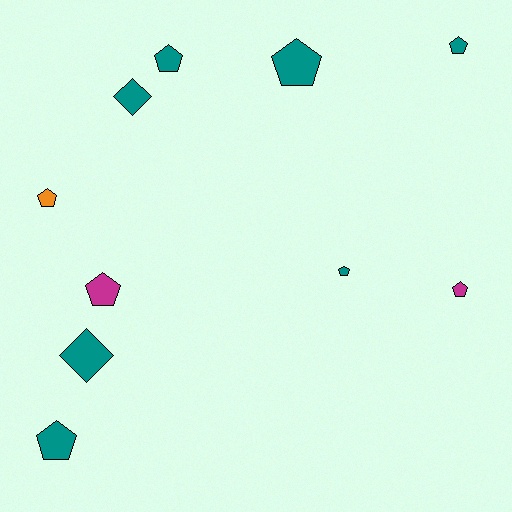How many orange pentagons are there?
There is 1 orange pentagon.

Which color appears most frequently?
Teal, with 7 objects.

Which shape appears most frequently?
Pentagon, with 8 objects.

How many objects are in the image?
There are 10 objects.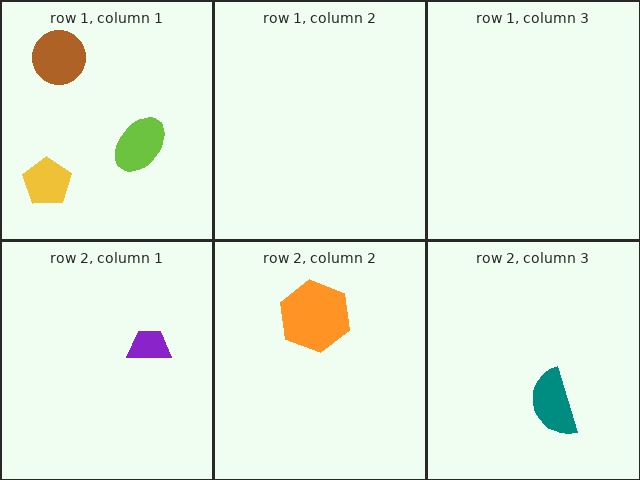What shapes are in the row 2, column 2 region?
The orange hexagon.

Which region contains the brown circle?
The row 1, column 1 region.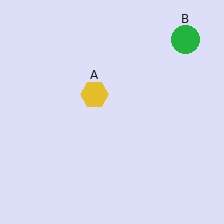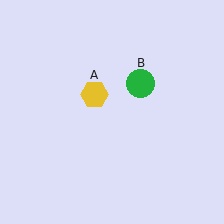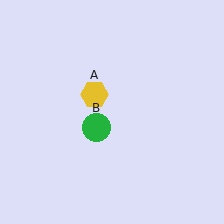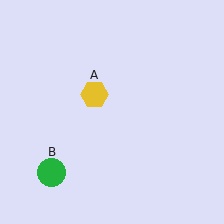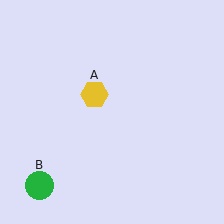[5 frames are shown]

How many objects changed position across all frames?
1 object changed position: green circle (object B).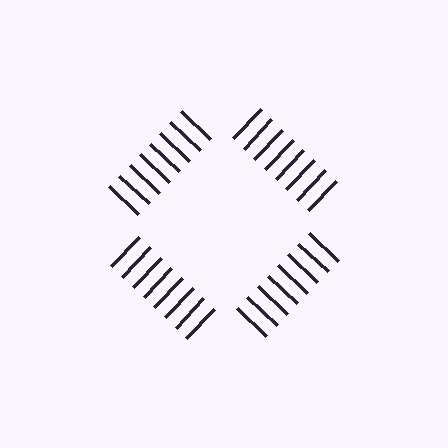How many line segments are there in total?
32 — 8 along each of the 4 edges.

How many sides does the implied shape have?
4 sides — the line-ends trace a square.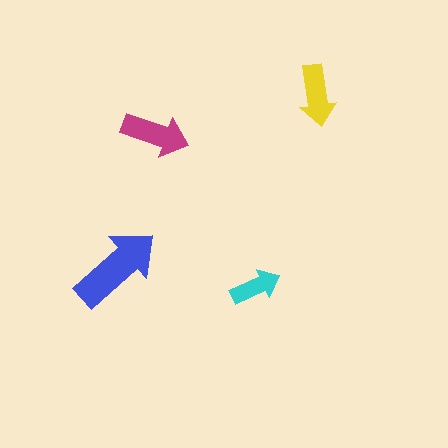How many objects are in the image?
There are 4 objects in the image.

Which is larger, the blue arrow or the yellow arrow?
The blue one.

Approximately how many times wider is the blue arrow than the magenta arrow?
About 1.5 times wider.